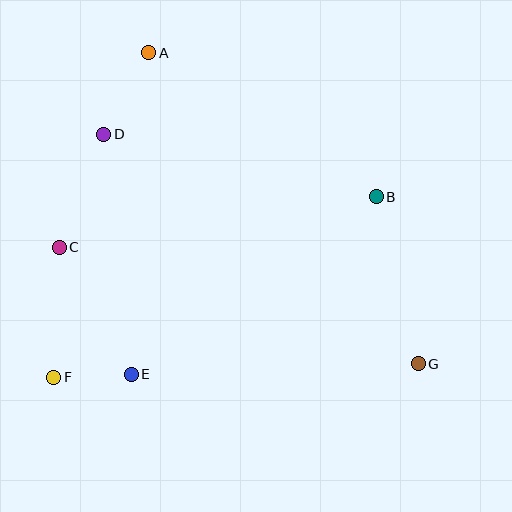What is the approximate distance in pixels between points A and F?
The distance between A and F is approximately 338 pixels.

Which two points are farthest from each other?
Points A and G are farthest from each other.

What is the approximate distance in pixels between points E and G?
The distance between E and G is approximately 287 pixels.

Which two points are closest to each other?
Points E and F are closest to each other.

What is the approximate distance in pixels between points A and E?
The distance between A and E is approximately 322 pixels.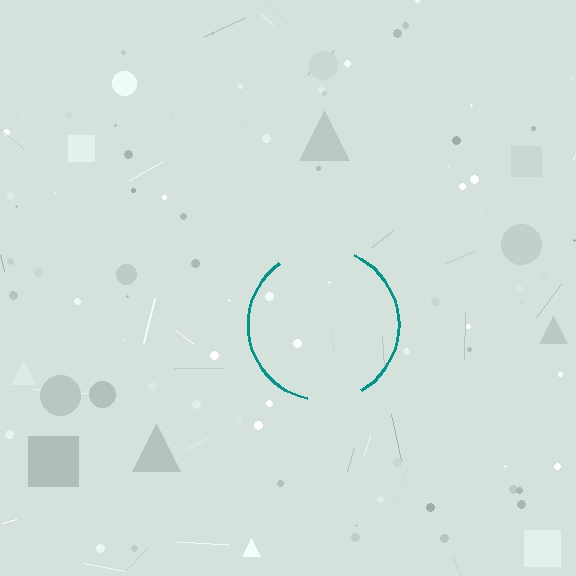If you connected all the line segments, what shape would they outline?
They would outline a circle.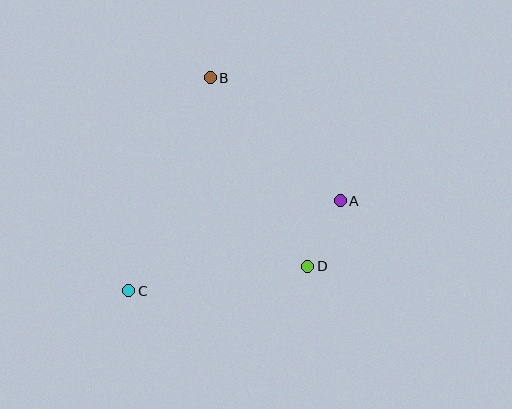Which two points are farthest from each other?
Points A and C are farthest from each other.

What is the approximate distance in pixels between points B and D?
The distance between B and D is approximately 212 pixels.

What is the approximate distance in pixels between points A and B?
The distance between A and B is approximately 179 pixels.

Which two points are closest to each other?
Points A and D are closest to each other.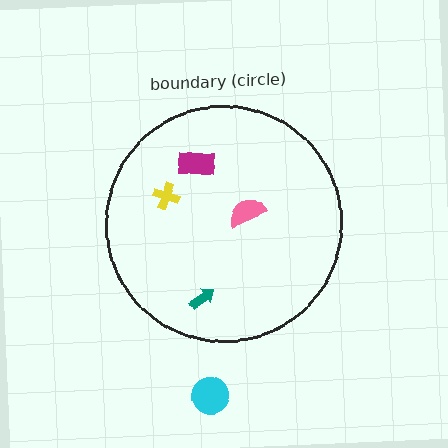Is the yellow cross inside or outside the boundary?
Inside.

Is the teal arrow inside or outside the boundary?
Inside.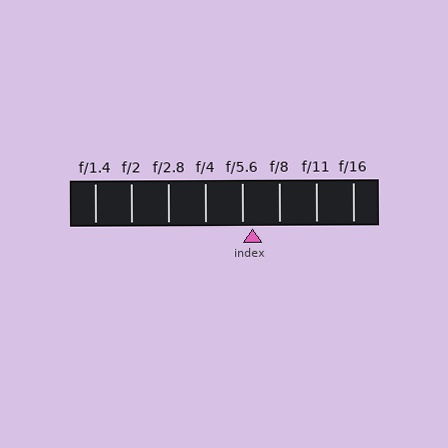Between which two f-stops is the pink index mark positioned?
The index mark is between f/5.6 and f/8.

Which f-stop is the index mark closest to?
The index mark is closest to f/5.6.